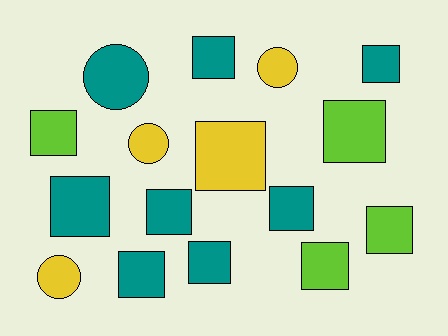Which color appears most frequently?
Teal, with 8 objects.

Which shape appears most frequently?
Square, with 12 objects.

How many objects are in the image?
There are 16 objects.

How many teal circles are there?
There is 1 teal circle.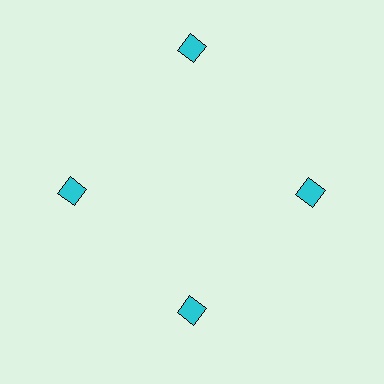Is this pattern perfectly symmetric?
No. The 4 cyan squares are arranged in a ring, but one element near the 12 o'clock position is pushed outward from the center, breaking the 4-fold rotational symmetry.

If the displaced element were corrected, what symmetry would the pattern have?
It would have 4-fold rotational symmetry — the pattern would map onto itself every 90 degrees.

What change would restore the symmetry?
The symmetry would be restored by moving it inward, back onto the ring so that all 4 squares sit at equal angles and equal distance from the center.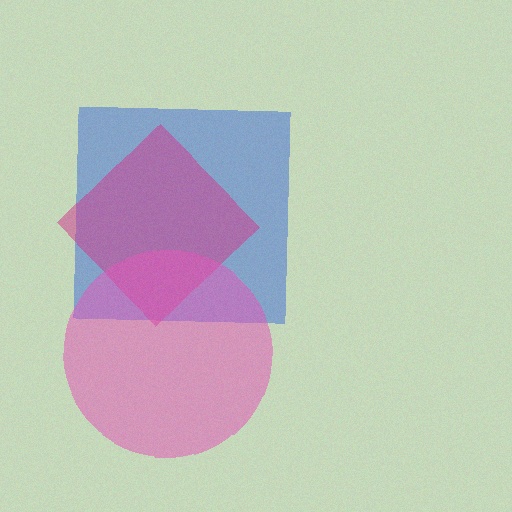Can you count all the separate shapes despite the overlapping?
Yes, there are 3 separate shapes.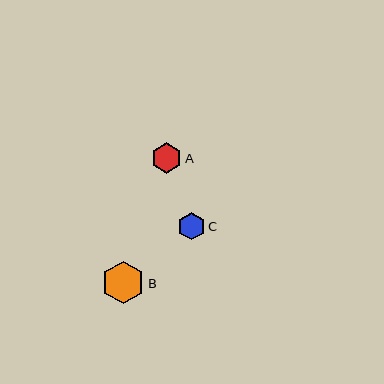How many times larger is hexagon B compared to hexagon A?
Hexagon B is approximately 1.4 times the size of hexagon A.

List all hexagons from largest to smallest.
From largest to smallest: B, A, C.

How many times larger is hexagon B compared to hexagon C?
Hexagon B is approximately 1.5 times the size of hexagon C.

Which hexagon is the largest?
Hexagon B is the largest with a size of approximately 43 pixels.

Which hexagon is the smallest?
Hexagon C is the smallest with a size of approximately 28 pixels.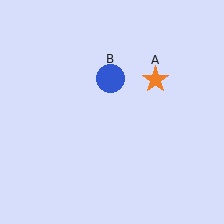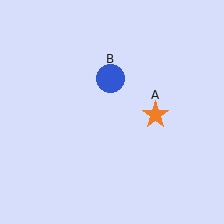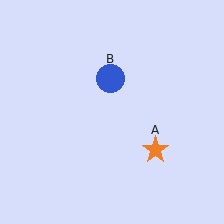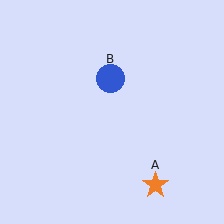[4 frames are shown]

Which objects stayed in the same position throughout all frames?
Blue circle (object B) remained stationary.